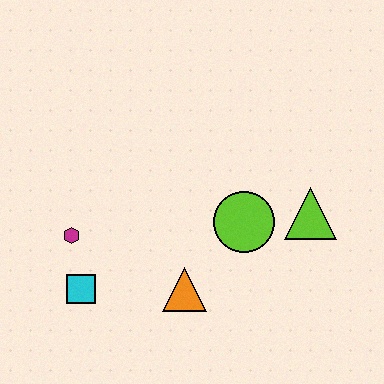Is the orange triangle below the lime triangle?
Yes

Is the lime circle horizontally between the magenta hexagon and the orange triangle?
No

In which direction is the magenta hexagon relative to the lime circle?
The magenta hexagon is to the left of the lime circle.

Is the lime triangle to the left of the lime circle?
No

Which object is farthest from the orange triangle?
The lime triangle is farthest from the orange triangle.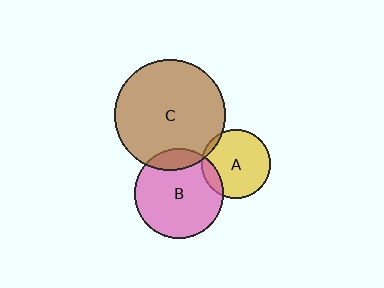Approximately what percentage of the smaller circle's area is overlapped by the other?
Approximately 15%.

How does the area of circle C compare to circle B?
Approximately 1.5 times.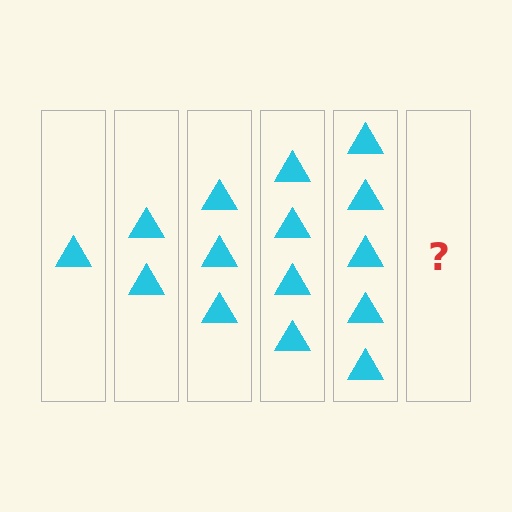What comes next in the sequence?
The next element should be 6 triangles.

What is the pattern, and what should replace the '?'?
The pattern is that each step adds one more triangle. The '?' should be 6 triangles.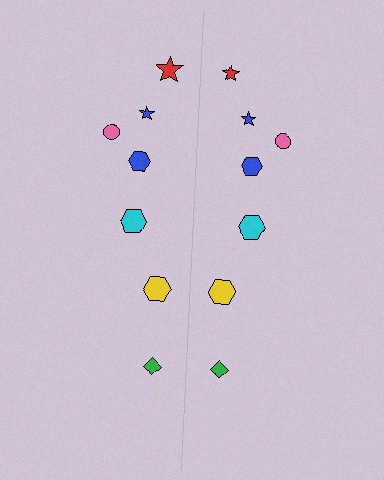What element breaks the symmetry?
The red star on the right side has a different size than its mirror counterpart.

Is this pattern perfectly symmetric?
No, the pattern is not perfectly symmetric. The red star on the right side has a different size than its mirror counterpart.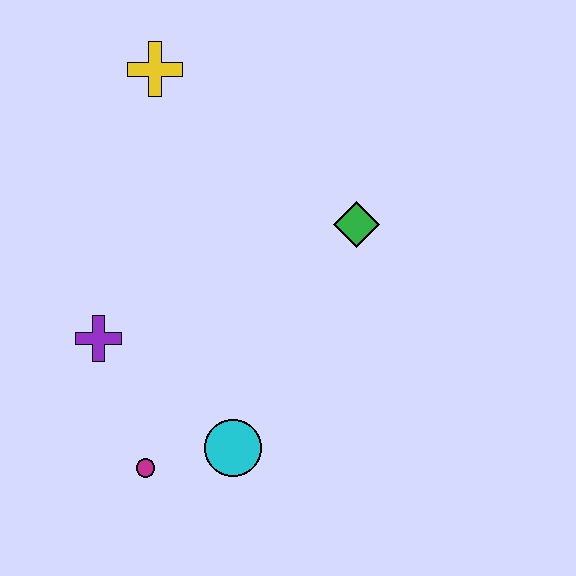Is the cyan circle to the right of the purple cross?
Yes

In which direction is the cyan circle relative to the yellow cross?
The cyan circle is below the yellow cross.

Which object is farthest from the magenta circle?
The yellow cross is farthest from the magenta circle.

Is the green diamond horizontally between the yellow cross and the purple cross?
No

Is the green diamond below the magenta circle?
No